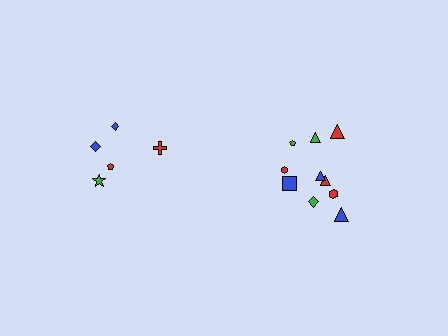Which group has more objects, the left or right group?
The right group.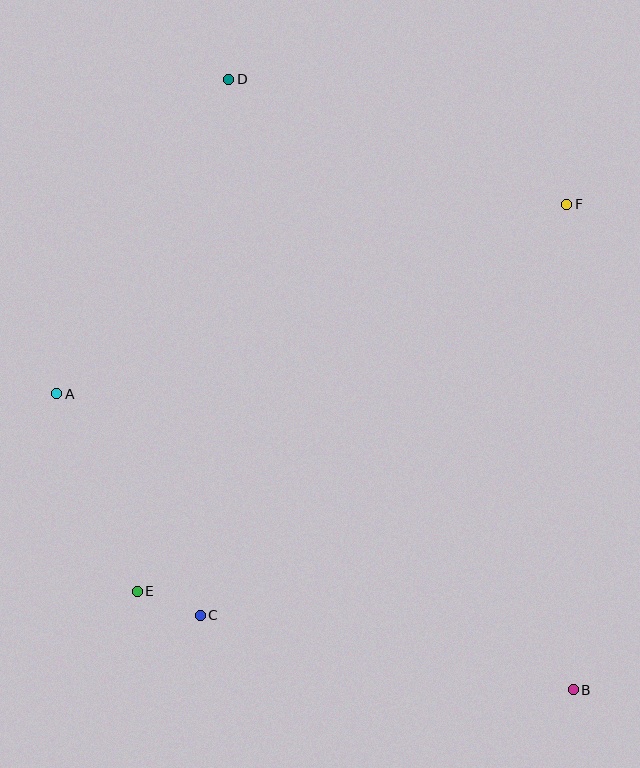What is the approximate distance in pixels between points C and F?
The distance between C and F is approximately 551 pixels.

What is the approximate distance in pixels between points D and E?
The distance between D and E is approximately 520 pixels.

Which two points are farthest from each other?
Points B and D are farthest from each other.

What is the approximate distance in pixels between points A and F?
The distance between A and F is approximately 544 pixels.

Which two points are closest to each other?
Points C and E are closest to each other.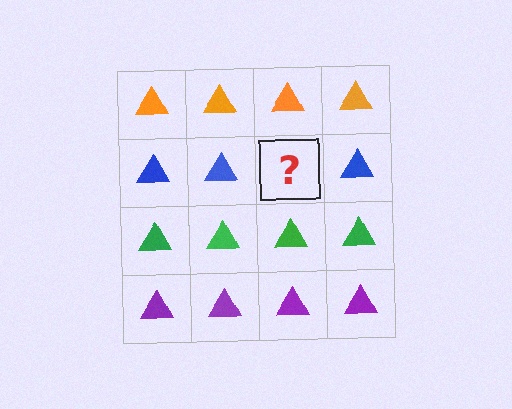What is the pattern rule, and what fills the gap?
The rule is that each row has a consistent color. The gap should be filled with a blue triangle.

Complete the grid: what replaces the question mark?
The question mark should be replaced with a blue triangle.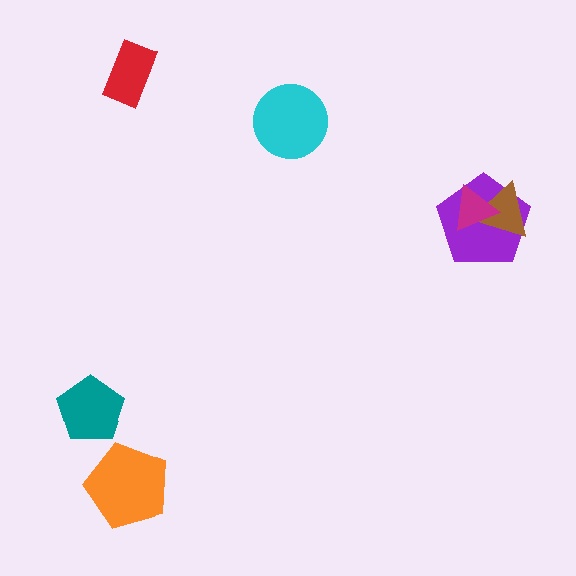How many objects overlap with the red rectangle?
0 objects overlap with the red rectangle.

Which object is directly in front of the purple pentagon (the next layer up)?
The brown triangle is directly in front of the purple pentagon.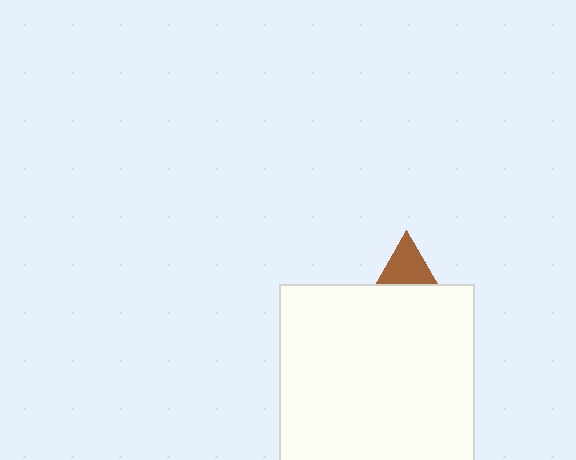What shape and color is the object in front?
The object in front is a white square.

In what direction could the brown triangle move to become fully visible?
The brown triangle could move up. That would shift it out from behind the white square entirely.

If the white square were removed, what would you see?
You would see the complete brown triangle.